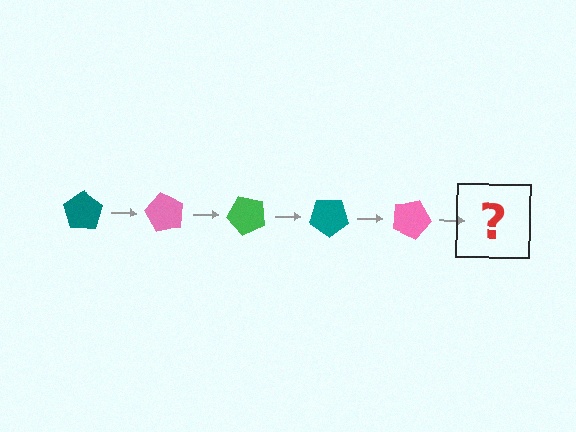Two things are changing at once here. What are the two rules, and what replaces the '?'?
The two rules are that it rotates 60 degrees each step and the color cycles through teal, pink, and green. The '?' should be a green pentagon, rotated 300 degrees from the start.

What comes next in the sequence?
The next element should be a green pentagon, rotated 300 degrees from the start.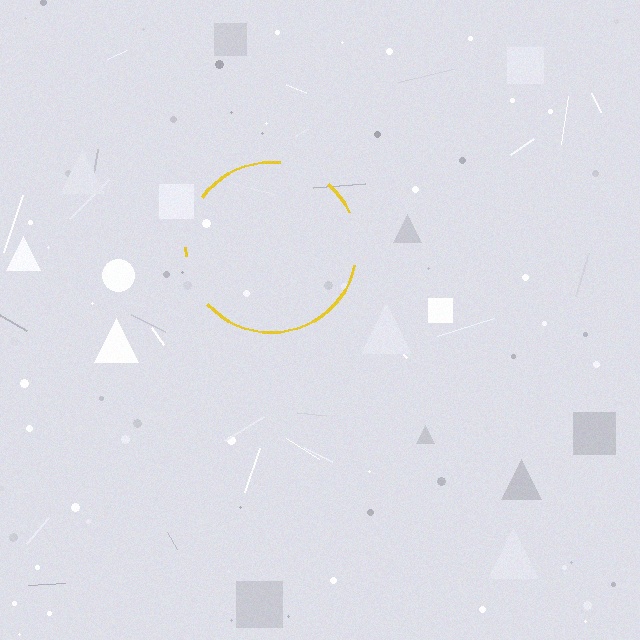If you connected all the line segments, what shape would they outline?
They would outline a circle.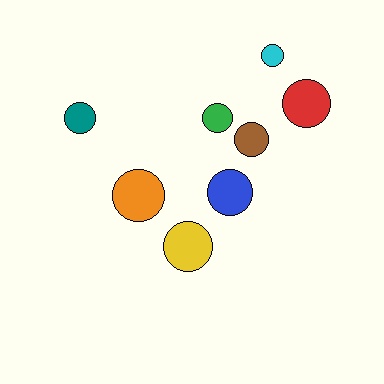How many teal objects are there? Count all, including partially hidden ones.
There is 1 teal object.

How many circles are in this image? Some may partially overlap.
There are 8 circles.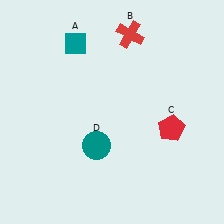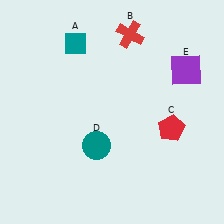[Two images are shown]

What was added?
A purple square (E) was added in Image 2.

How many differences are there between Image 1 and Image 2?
There is 1 difference between the two images.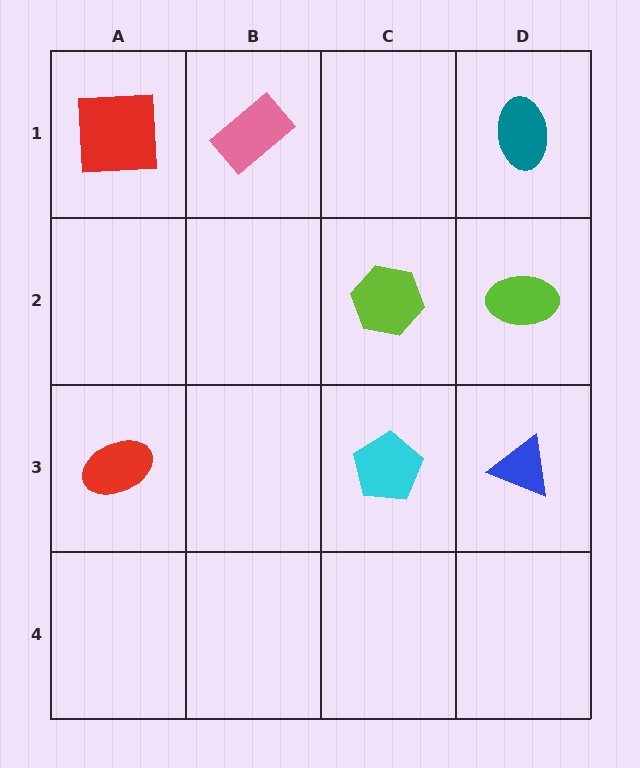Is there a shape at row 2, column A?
No, that cell is empty.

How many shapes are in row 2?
2 shapes.